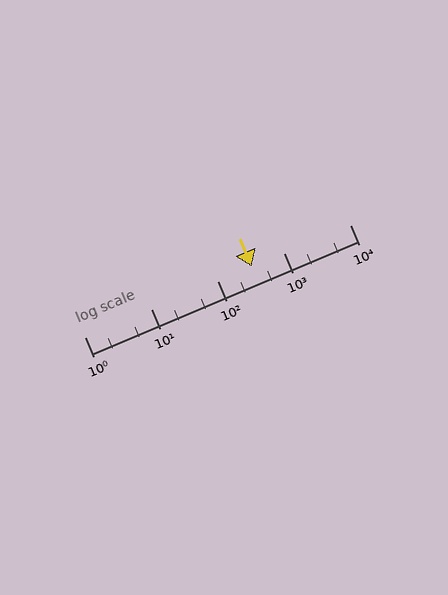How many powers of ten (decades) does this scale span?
The scale spans 4 decades, from 1 to 10000.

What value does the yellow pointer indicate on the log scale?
The pointer indicates approximately 330.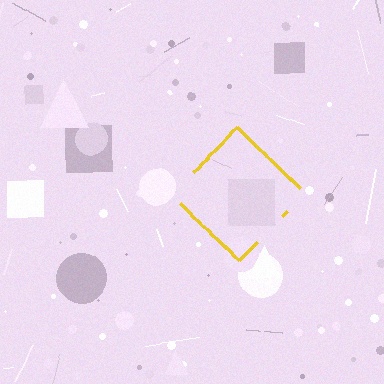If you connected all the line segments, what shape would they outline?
They would outline a diamond.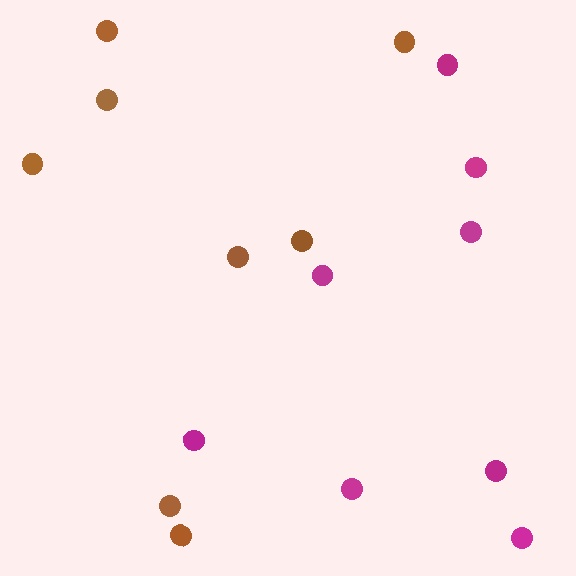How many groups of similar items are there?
There are 2 groups: one group of brown circles (8) and one group of magenta circles (8).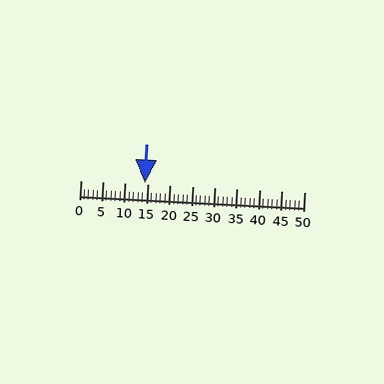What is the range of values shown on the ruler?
The ruler shows values from 0 to 50.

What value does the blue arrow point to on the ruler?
The blue arrow points to approximately 14.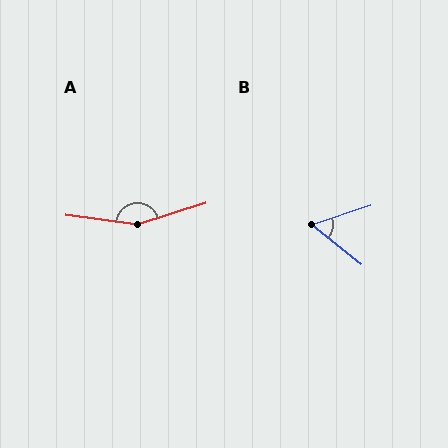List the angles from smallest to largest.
B (56°), A (155°).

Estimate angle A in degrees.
Approximately 155 degrees.